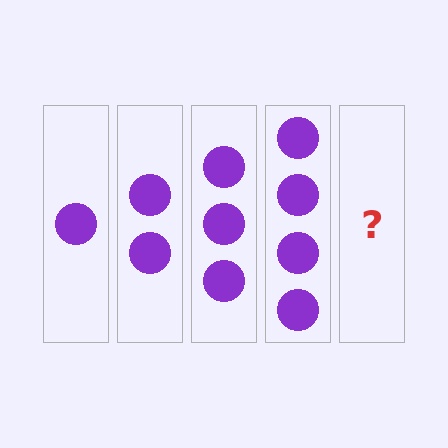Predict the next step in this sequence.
The next step is 5 circles.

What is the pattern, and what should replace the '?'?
The pattern is that each step adds one more circle. The '?' should be 5 circles.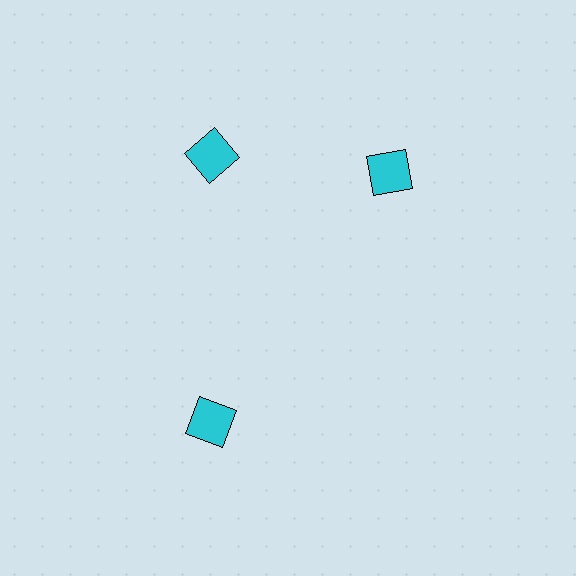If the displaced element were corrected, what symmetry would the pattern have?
It would have 3-fold rotational symmetry — the pattern would map onto itself every 120 degrees.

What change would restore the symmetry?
The symmetry would be restored by rotating it back into even spacing with its neighbors so that all 3 squares sit at equal angles and equal distance from the center.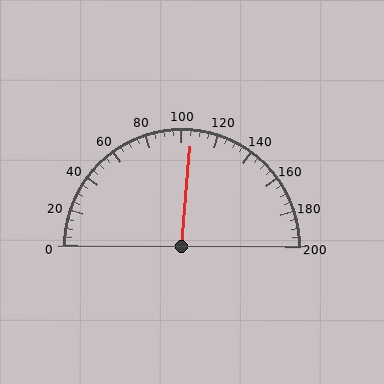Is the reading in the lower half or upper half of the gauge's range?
The reading is in the upper half of the range (0 to 200).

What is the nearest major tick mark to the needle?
The nearest major tick mark is 100.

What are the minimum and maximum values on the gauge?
The gauge ranges from 0 to 200.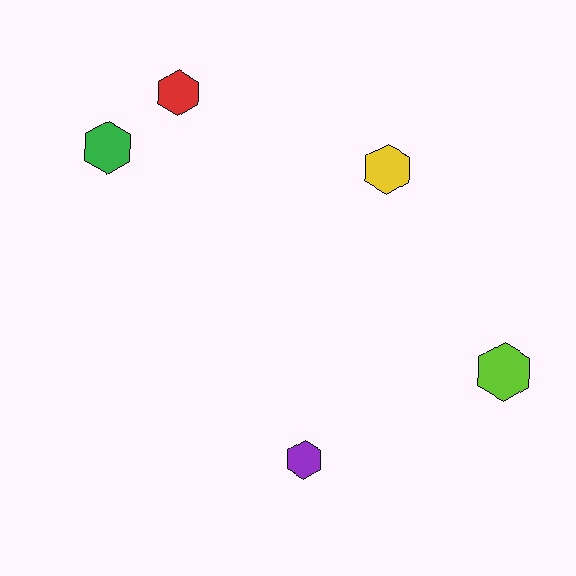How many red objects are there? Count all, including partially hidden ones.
There is 1 red object.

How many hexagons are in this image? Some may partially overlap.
There are 5 hexagons.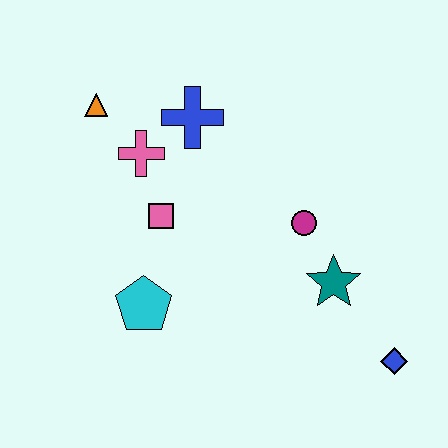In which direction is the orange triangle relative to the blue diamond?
The orange triangle is to the left of the blue diamond.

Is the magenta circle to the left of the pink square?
No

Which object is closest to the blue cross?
The pink cross is closest to the blue cross.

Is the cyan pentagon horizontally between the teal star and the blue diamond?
No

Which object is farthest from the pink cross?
The blue diamond is farthest from the pink cross.